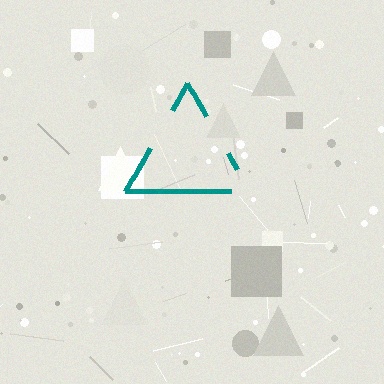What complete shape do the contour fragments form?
The contour fragments form a triangle.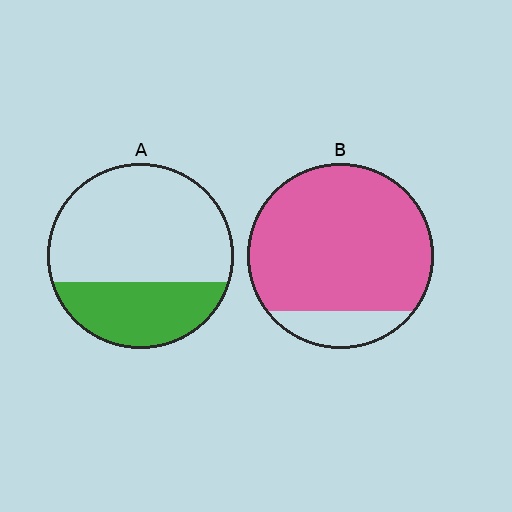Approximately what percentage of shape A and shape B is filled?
A is approximately 30% and B is approximately 85%.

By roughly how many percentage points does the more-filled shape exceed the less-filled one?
By roughly 55 percentage points (B over A).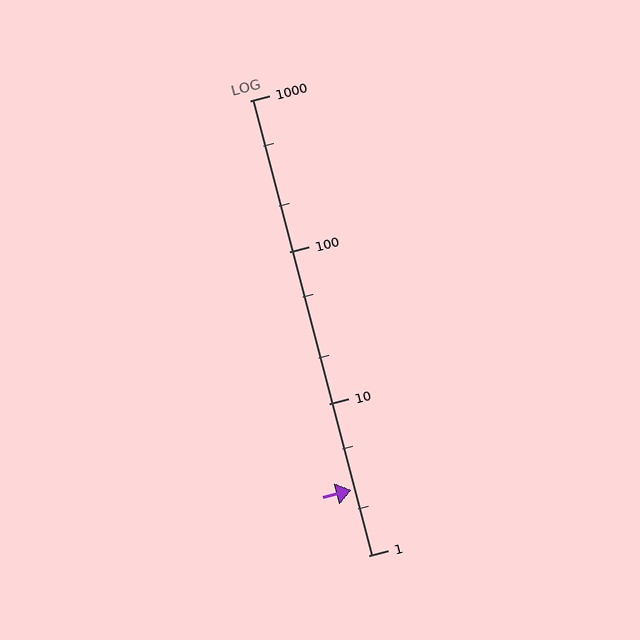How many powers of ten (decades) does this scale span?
The scale spans 3 decades, from 1 to 1000.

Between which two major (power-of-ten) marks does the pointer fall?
The pointer is between 1 and 10.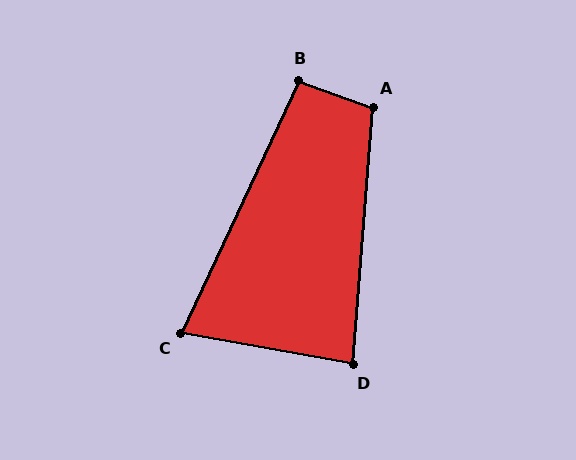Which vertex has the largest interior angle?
A, at approximately 105 degrees.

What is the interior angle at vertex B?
Approximately 96 degrees (obtuse).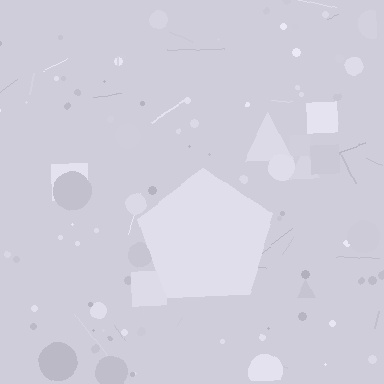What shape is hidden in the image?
A pentagon is hidden in the image.